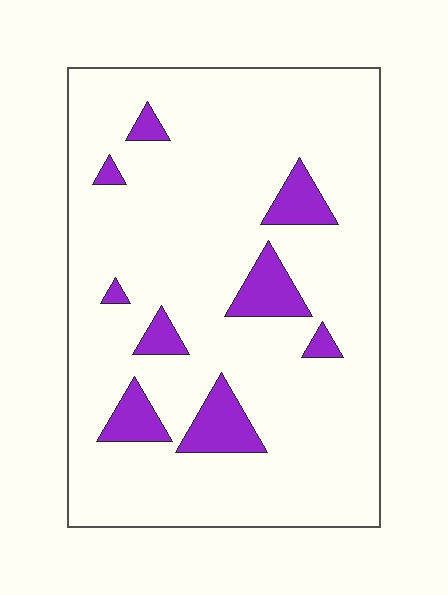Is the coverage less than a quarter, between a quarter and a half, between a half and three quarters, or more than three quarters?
Less than a quarter.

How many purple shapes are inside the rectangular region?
9.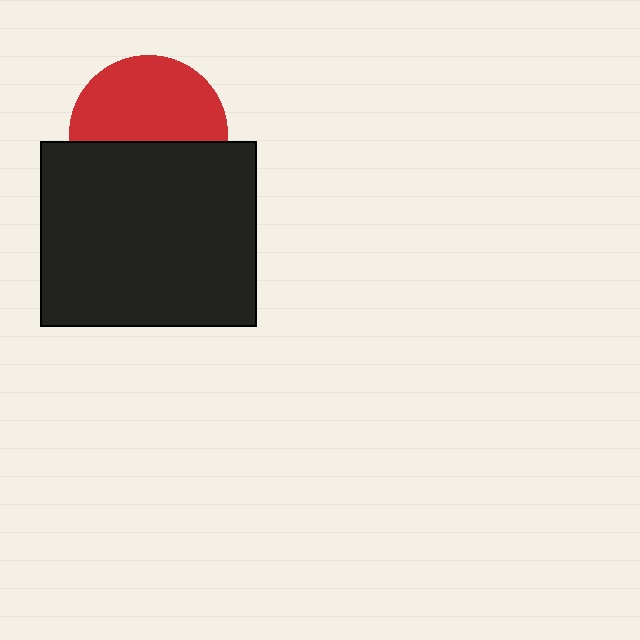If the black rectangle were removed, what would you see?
You would see the complete red circle.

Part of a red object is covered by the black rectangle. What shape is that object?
It is a circle.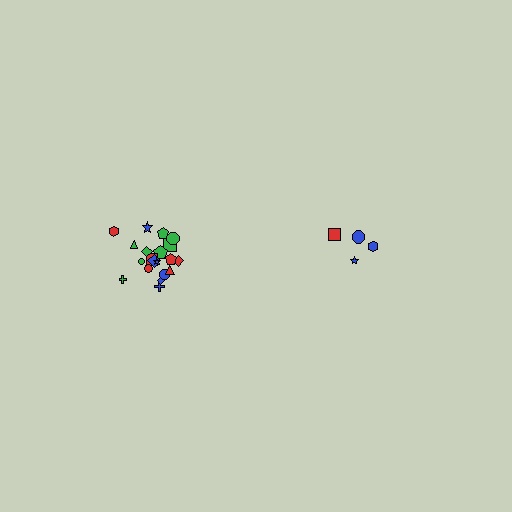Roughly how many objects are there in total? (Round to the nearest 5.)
Roughly 25 objects in total.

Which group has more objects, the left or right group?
The left group.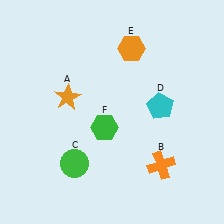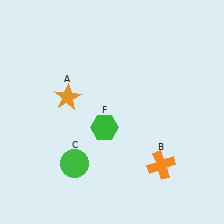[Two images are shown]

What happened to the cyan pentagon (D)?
The cyan pentagon (D) was removed in Image 2. It was in the top-right area of Image 1.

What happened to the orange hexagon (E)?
The orange hexagon (E) was removed in Image 2. It was in the top-right area of Image 1.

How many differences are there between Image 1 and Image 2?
There are 2 differences between the two images.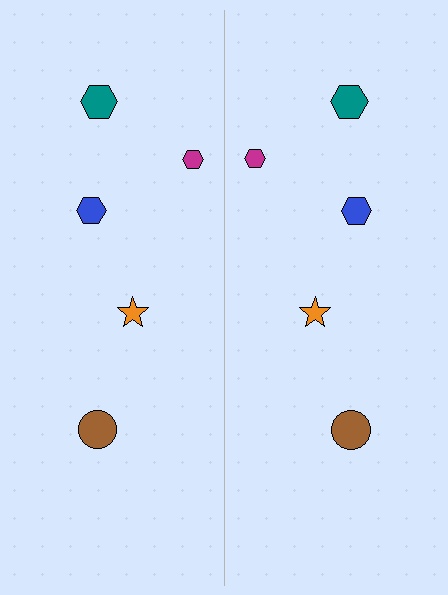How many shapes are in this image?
There are 10 shapes in this image.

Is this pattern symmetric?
Yes, this pattern has bilateral (reflection) symmetry.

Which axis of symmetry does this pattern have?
The pattern has a vertical axis of symmetry running through the center of the image.